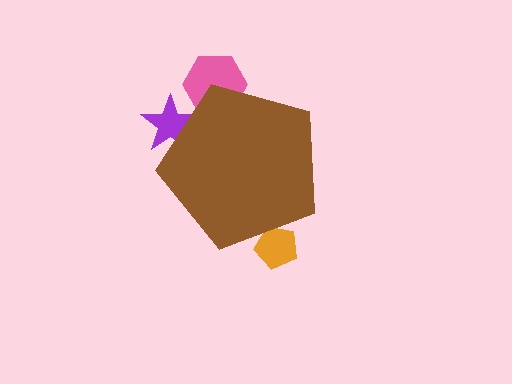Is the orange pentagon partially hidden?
Yes, the orange pentagon is partially hidden behind the brown pentagon.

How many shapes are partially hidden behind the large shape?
3 shapes are partially hidden.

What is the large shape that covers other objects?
A brown pentagon.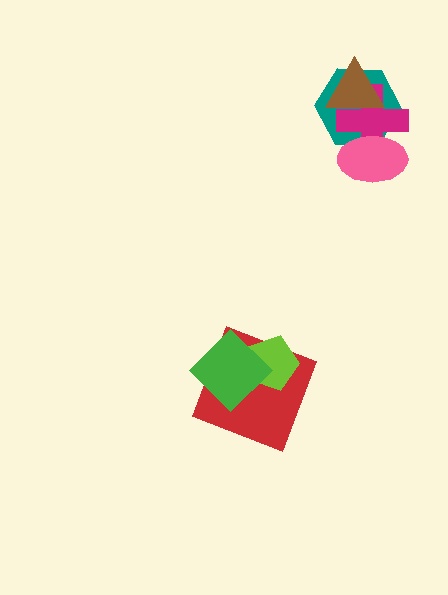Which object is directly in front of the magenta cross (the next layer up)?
The brown triangle is directly in front of the magenta cross.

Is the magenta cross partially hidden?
Yes, it is partially covered by another shape.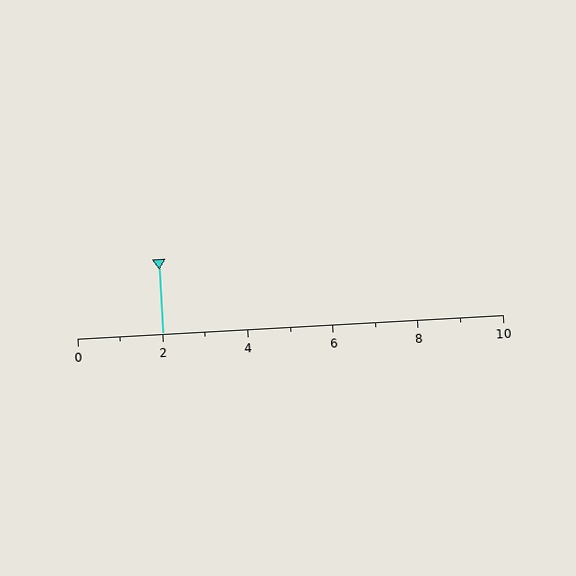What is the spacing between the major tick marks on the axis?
The major ticks are spaced 2 apart.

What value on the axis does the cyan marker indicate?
The marker indicates approximately 2.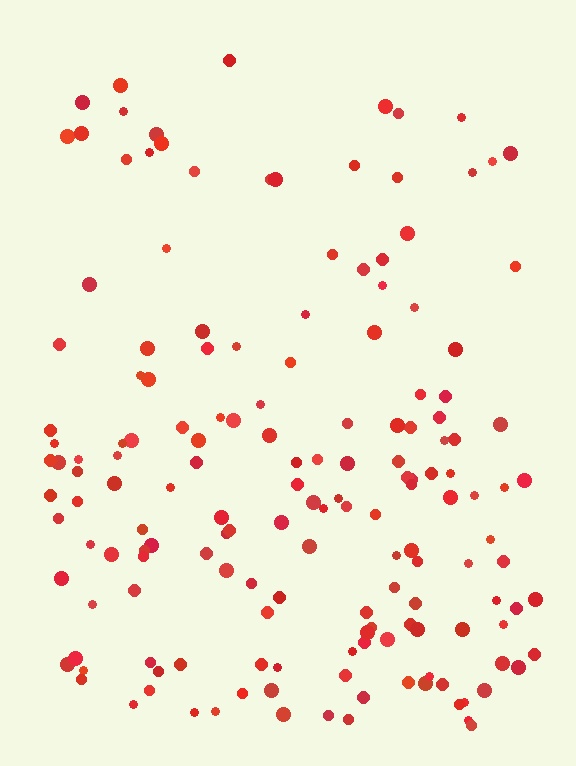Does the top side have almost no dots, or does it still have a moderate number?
Still a moderate number, just noticeably fewer than the bottom.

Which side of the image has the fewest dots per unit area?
The top.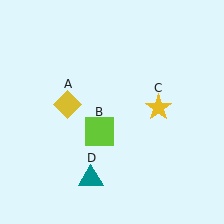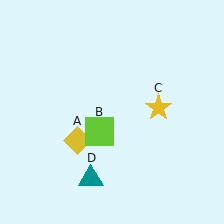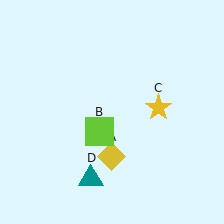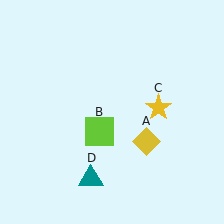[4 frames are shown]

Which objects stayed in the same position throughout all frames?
Lime square (object B) and yellow star (object C) and teal triangle (object D) remained stationary.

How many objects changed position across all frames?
1 object changed position: yellow diamond (object A).